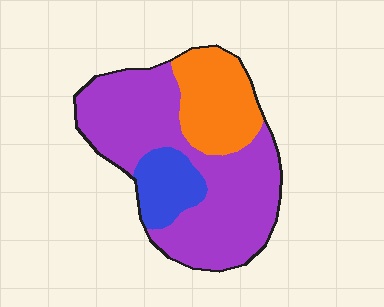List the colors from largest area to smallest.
From largest to smallest: purple, orange, blue.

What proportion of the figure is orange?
Orange covers about 25% of the figure.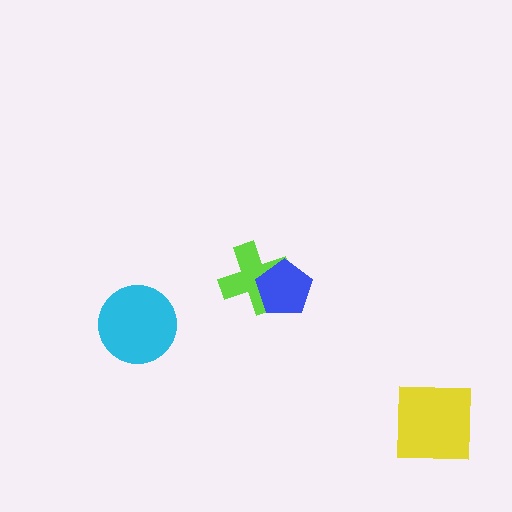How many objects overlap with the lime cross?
1 object overlaps with the lime cross.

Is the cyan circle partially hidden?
No, no other shape covers it.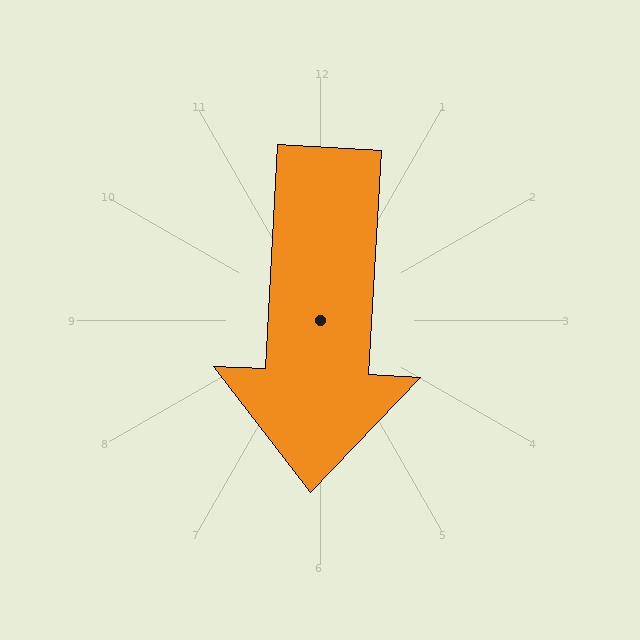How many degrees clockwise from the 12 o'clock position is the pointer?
Approximately 183 degrees.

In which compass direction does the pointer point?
South.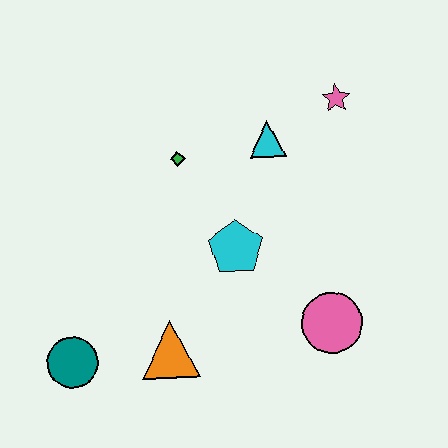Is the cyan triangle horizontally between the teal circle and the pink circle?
Yes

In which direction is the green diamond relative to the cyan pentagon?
The green diamond is above the cyan pentagon.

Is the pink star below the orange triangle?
No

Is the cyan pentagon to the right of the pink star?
No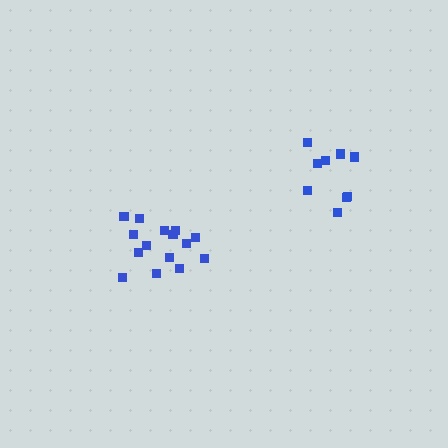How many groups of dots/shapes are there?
There are 2 groups.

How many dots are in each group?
Group 1: 9 dots, Group 2: 15 dots (24 total).